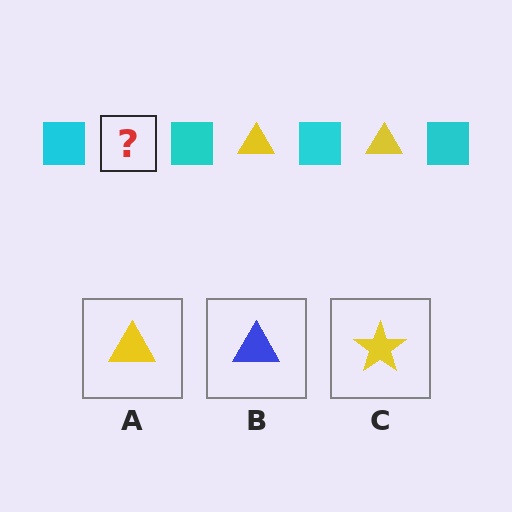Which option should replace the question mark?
Option A.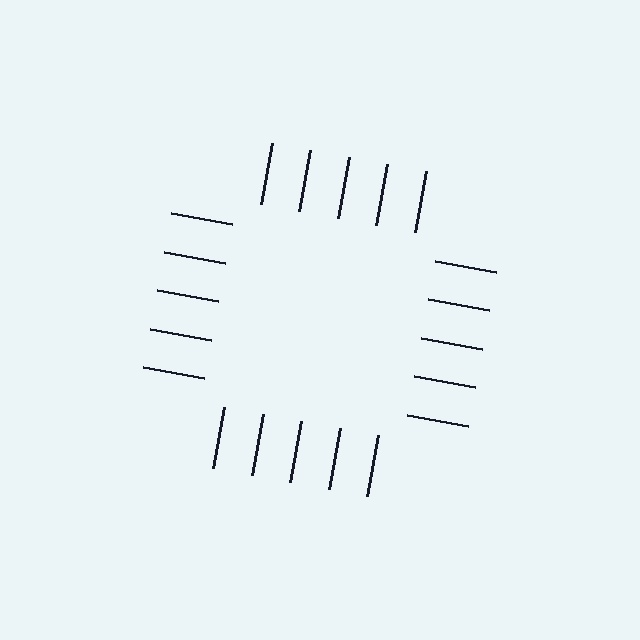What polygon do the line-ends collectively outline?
An illusory square — the line segments terminate on its edges but no continuous stroke is drawn.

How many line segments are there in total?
20 — 5 along each of the 4 edges.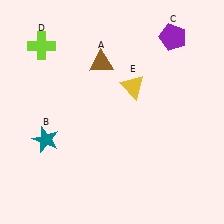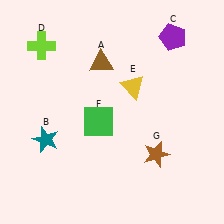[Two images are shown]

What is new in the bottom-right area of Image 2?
A brown star (G) was added in the bottom-right area of Image 2.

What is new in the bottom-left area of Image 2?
A green square (F) was added in the bottom-left area of Image 2.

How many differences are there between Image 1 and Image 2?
There are 2 differences between the two images.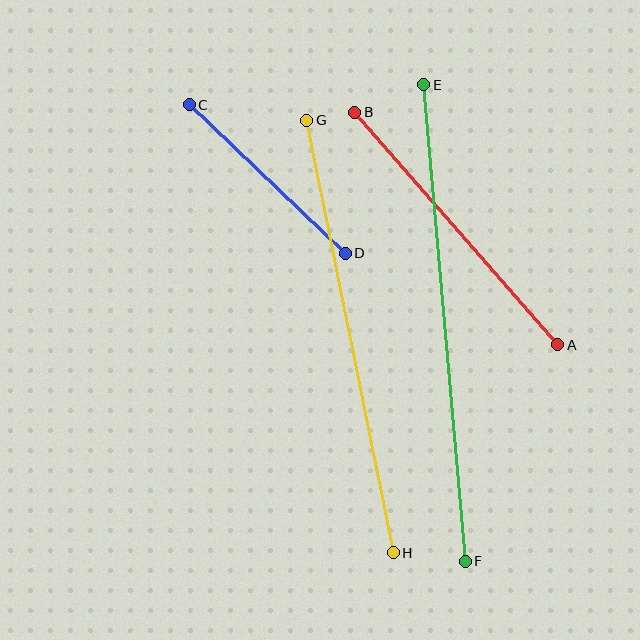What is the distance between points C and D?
The distance is approximately 215 pixels.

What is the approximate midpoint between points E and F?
The midpoint is at approximately (444, 323) pixels.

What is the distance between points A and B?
The distance is approximately 309 pixels.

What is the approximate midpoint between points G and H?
The midpoint is at approximately (350, 337) pixels.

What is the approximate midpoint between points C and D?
The midpoint is at approximately (267, 179) pixels.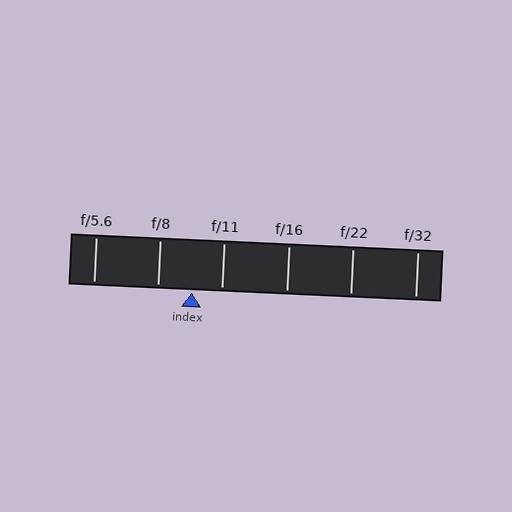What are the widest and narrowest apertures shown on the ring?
The widest aperture shown is f/5.6 and the narrowest is f/32.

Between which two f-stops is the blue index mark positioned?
The index mark is between f/8 and f/11.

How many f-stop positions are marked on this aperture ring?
There are 6 f-stop positions marked.